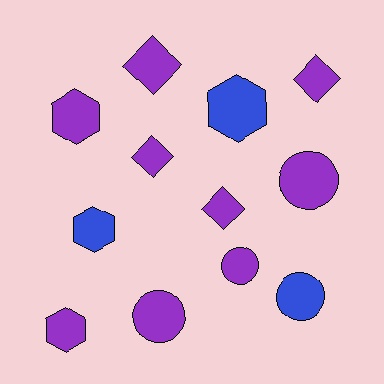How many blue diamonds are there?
There are no blue diamonds.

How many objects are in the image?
There are 12 objects.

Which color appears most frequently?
Purple, with 9 objects.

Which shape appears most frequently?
Circle, with 4 objects.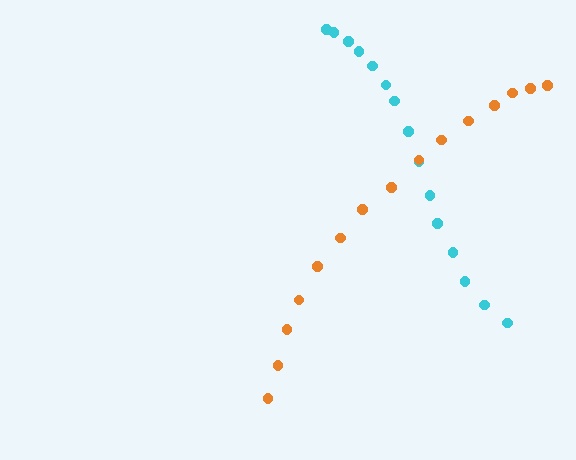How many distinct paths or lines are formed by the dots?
There are 2 distinct paths.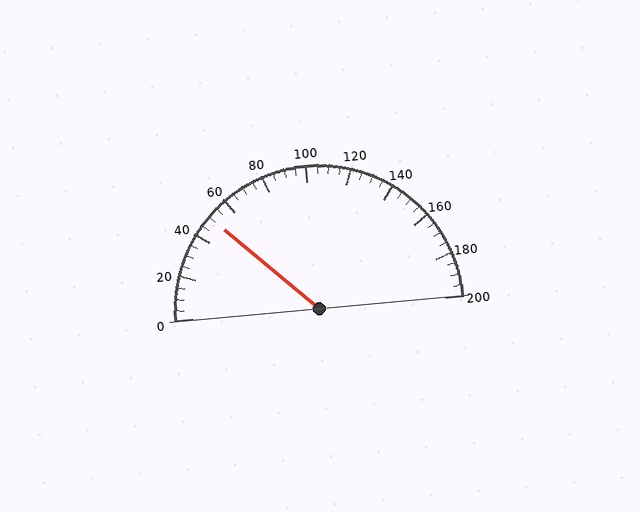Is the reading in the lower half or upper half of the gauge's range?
The reading is in the lower half of the range (0 to 200).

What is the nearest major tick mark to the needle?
The nearest major tick mark is 40.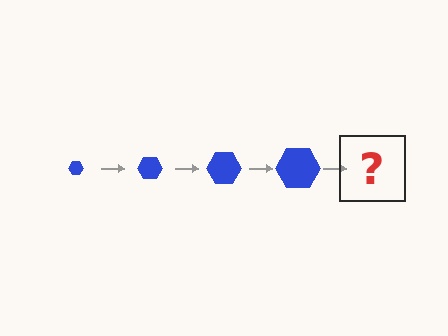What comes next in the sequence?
The next element should be a blue hexagon, larger than the previous one.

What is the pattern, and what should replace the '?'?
The pattern is that the hexagon gets progressively larger each step. The '?' should be a blue hexagon, larger than the previous one.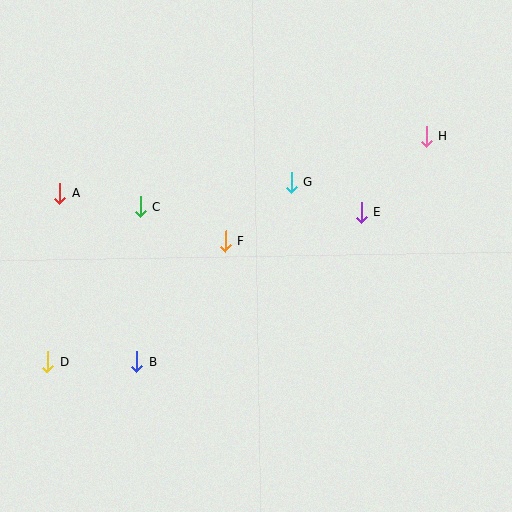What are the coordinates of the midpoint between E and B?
The midpoint between E and B is at (249, 287).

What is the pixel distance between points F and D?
The distance between F and D is 215 pixels.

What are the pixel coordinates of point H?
Point H is at (426, 137).